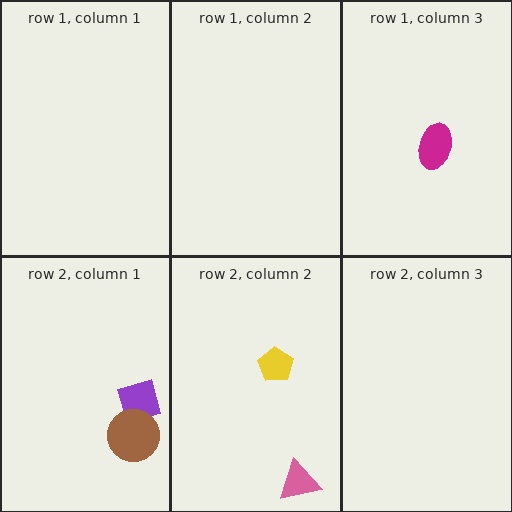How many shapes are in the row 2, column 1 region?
2.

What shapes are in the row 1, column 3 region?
The magenta ellipse.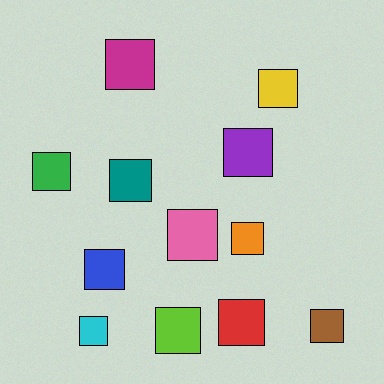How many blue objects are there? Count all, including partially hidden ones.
There is 1 blue object.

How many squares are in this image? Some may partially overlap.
There are 12 squares.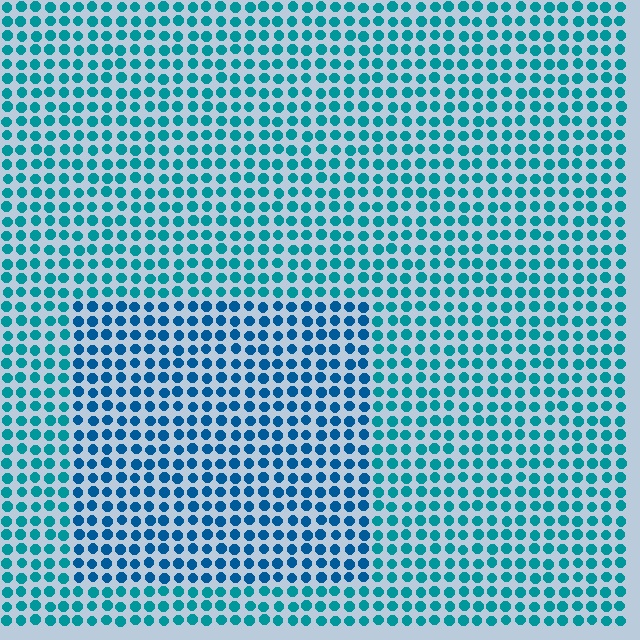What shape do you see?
I see a rectangle.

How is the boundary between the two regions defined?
The boundary is defined purely by a slight shift in hue (about 24 degrees). Spacing, size, and orientation are identical on both sides.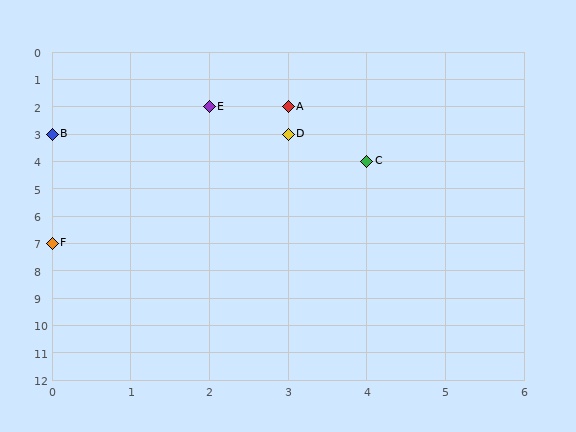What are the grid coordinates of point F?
Point F is at grid coordinates (0, 7).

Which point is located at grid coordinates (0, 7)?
Point F is at (0, 7).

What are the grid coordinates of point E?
Point E is at grid coordinates (2, 2).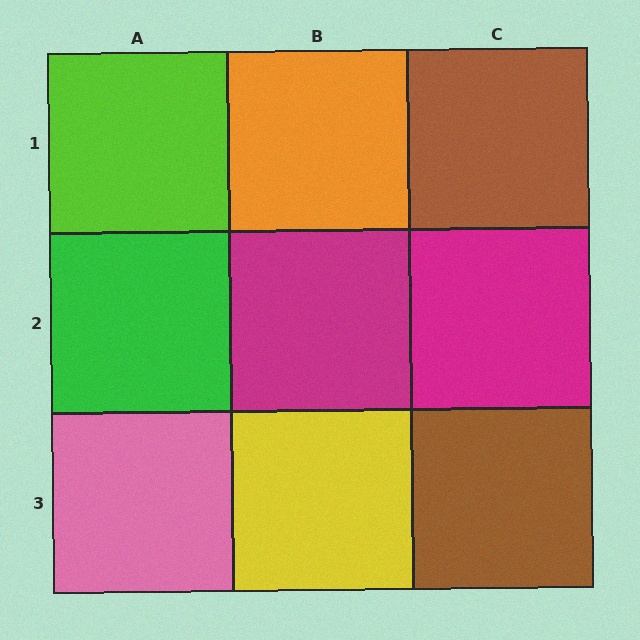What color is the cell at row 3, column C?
Brown.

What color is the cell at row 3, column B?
Yellow.